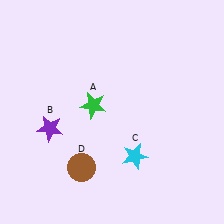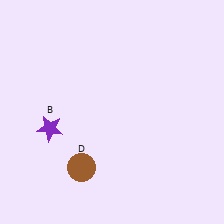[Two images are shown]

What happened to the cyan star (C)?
The cyan star (C) was removed in Image 2. It was in the bottom-right area of Image 1.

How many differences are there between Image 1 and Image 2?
There are 2 differences between the two images.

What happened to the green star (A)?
The green star (A) was removed in Image 2. It was in the top-left area of Image 1.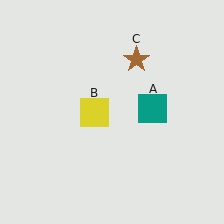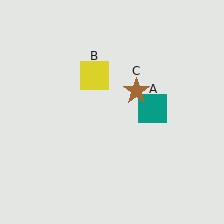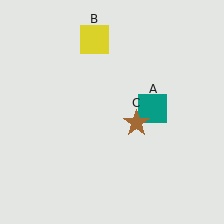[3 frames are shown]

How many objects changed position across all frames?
2 objects changed position: yellow square (object B), brown star (object C).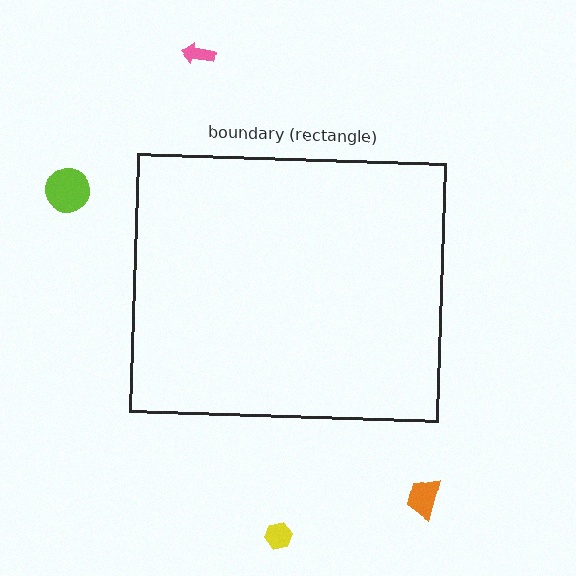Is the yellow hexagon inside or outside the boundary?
Outside.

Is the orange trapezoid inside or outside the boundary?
Outside.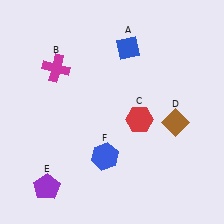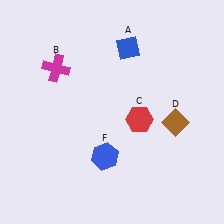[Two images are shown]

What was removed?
The purple pentagon (E) was removed in Image 2.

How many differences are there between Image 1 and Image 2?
There is 1 difference between the two images.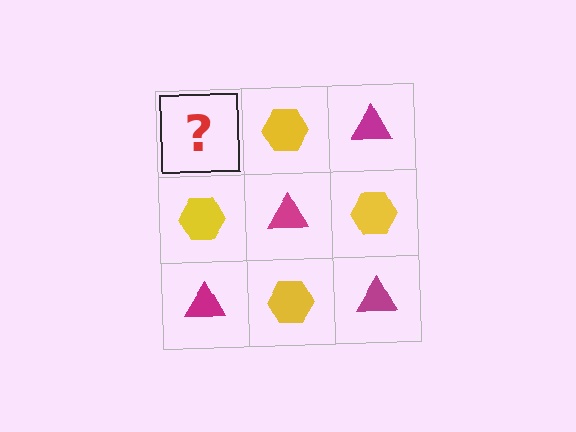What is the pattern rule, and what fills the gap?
The rule is that it alternates magenta triangle and yellow hexagon in a checkerboard pattern. The gap should be filled with a magenta triangle.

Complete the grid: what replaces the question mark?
The question mark should be replaced with a magenta triangle.